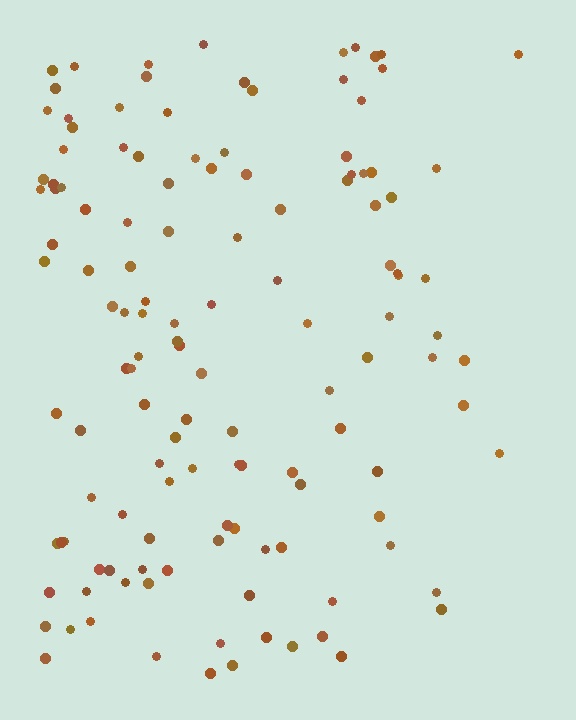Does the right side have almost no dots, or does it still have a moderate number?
Still a moderate number, just noticeably fewer than the left.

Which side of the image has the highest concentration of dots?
The left.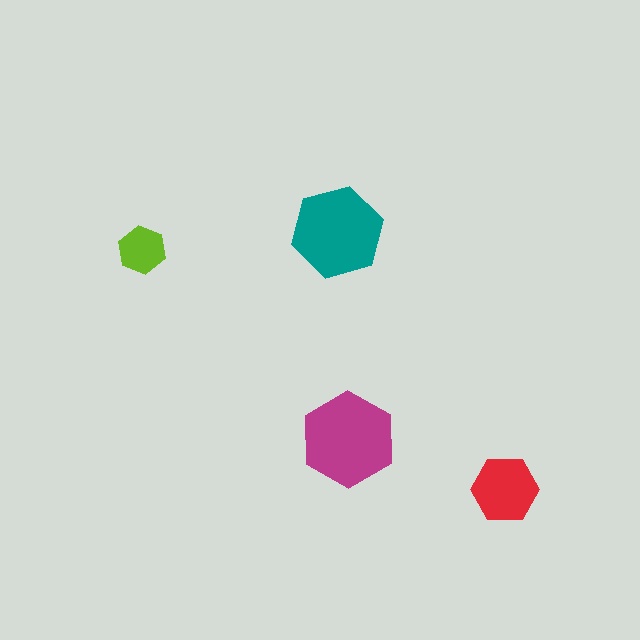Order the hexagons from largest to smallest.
the magenta one, the teal one, the red one, the lime one.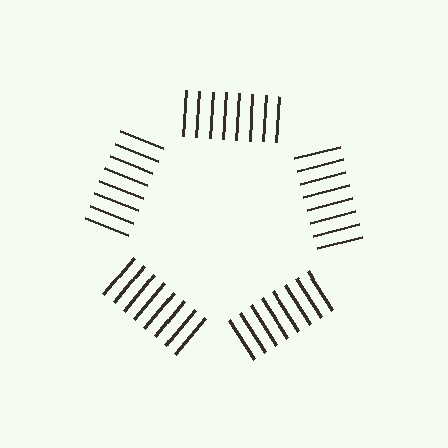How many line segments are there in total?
40 — 8 along each of the 5 edges.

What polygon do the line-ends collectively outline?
An illusory pentagon — the line segments terminate on its edges but no continuous stroke is drawn.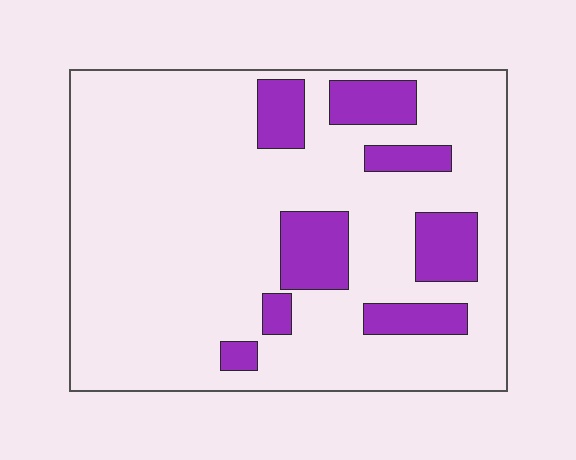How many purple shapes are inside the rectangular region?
8.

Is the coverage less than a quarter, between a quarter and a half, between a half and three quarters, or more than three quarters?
Less than a quarter.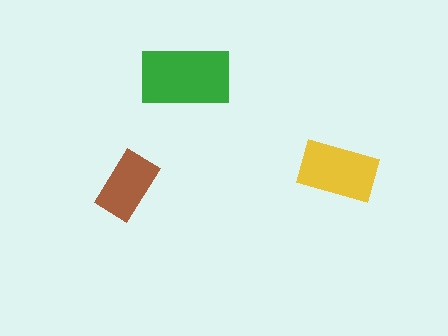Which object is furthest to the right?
The yellow rectangle is rightmost.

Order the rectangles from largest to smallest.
the green one, the yellow one, the brown one.